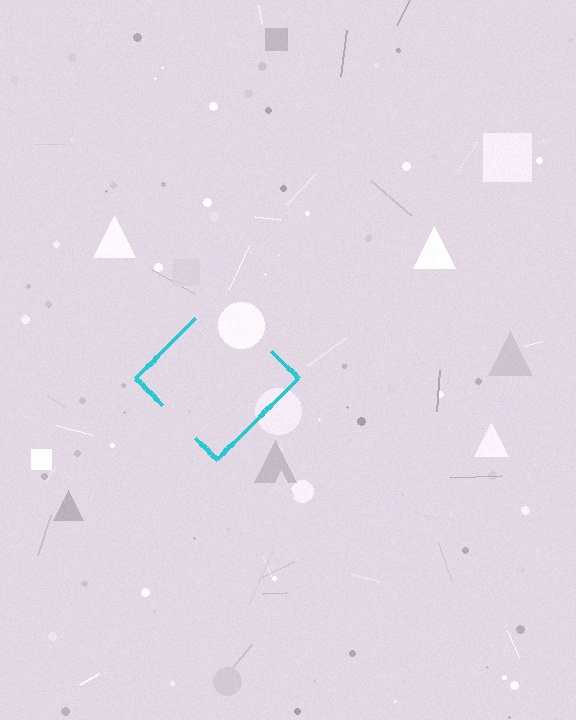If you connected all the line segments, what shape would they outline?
They would outline a diamond.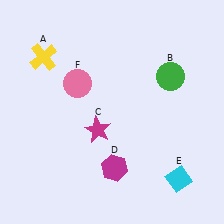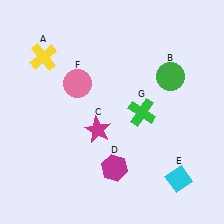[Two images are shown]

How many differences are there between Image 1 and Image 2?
There is 1 difference between the two images.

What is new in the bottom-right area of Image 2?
A green cross (G) was added in the bottom-right area of Image 2.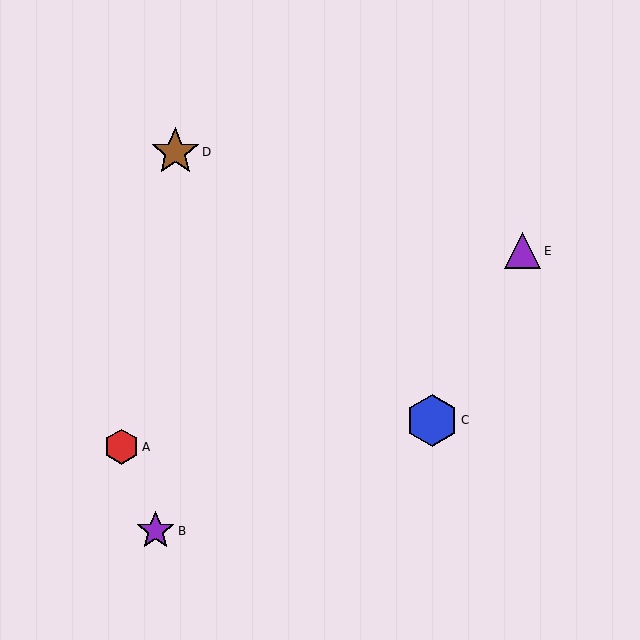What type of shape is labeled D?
Shape D is a brown star.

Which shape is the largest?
The blue hexagon (labeled C) is the largest.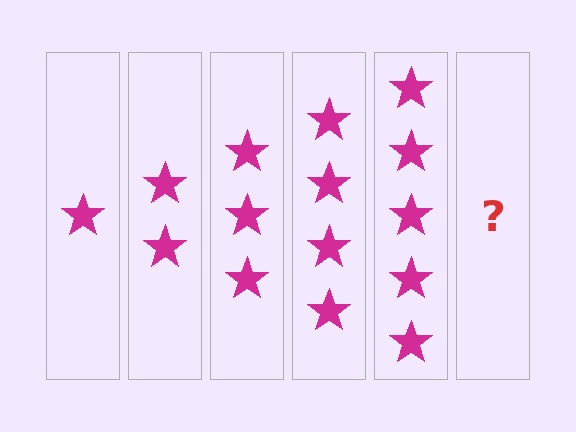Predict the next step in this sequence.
The next step is 6 stars.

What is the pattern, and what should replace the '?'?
The pattern is that each step adds one more star. The '?' should be 6 stars.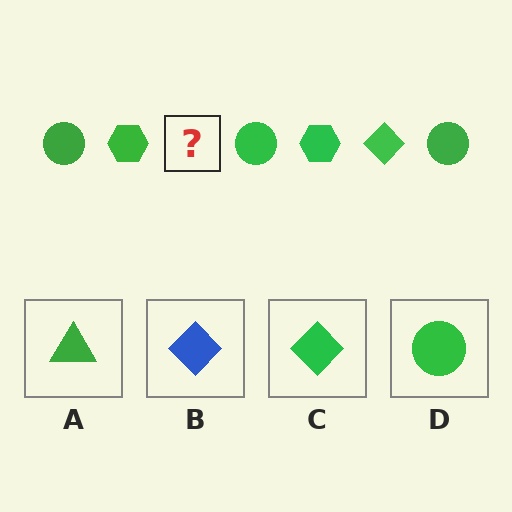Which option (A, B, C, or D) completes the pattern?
C.